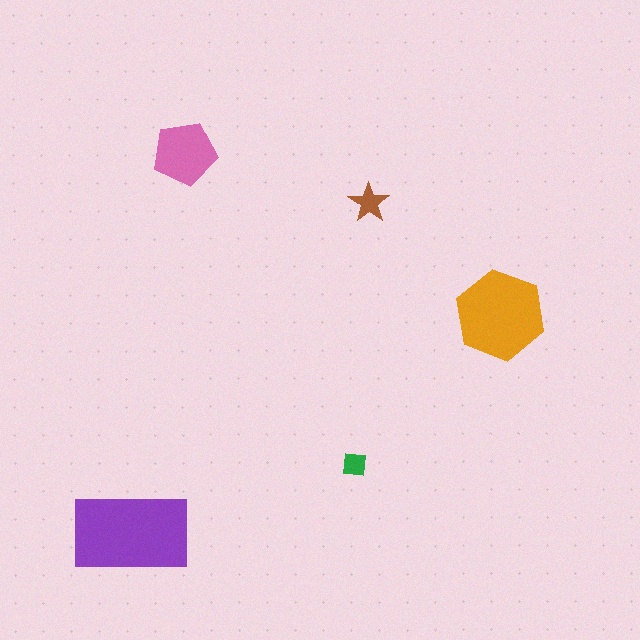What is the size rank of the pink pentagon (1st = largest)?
3rd.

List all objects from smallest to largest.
The green square, the brown star, the pink pentagon, the orange hexagon, the purple rectangle.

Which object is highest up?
The pink pentagon is topmost.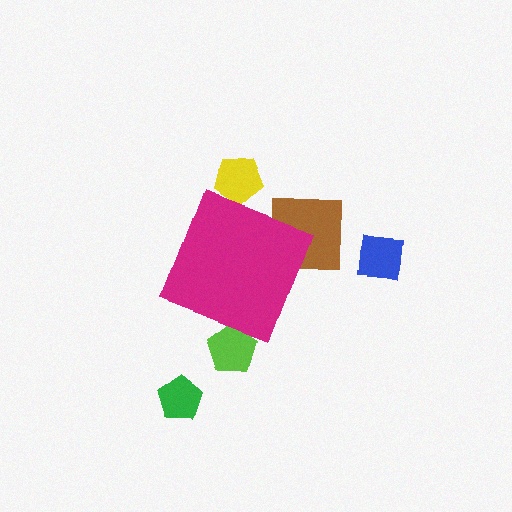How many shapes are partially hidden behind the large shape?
3 shapes are partially hidden.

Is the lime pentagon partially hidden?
Yes, the lime pentagon is partially hidden behind the magenta diamond.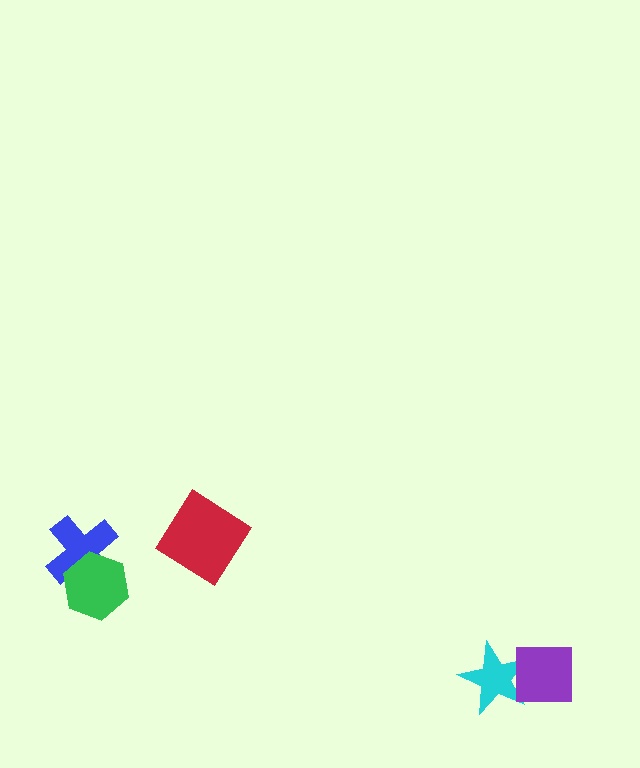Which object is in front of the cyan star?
The purple square is in front of the cyan star.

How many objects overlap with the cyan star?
1 object overlaps with the cyan star.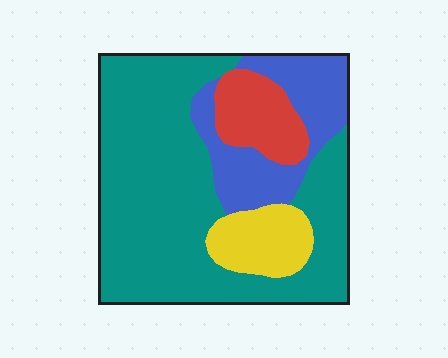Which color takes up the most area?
Teal, at roughly 60%.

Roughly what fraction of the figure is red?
Red covers 10% of the figure.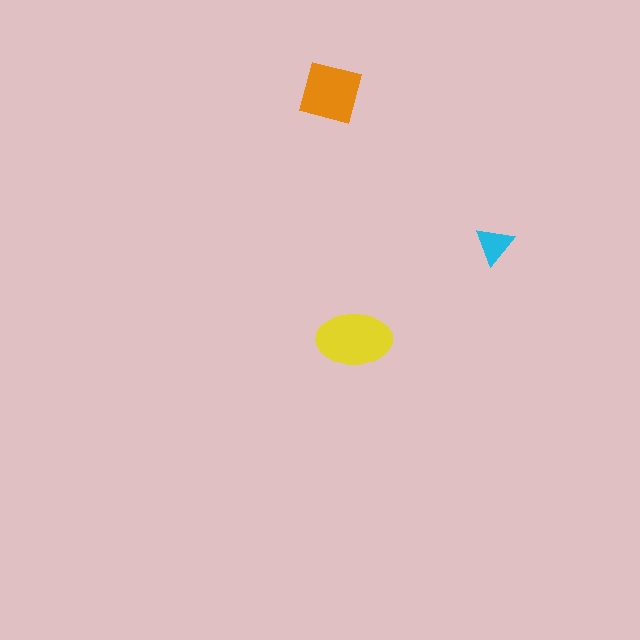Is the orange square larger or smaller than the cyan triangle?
Larger.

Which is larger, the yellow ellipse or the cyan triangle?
The yellow ellipse.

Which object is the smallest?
The cyan triangle.